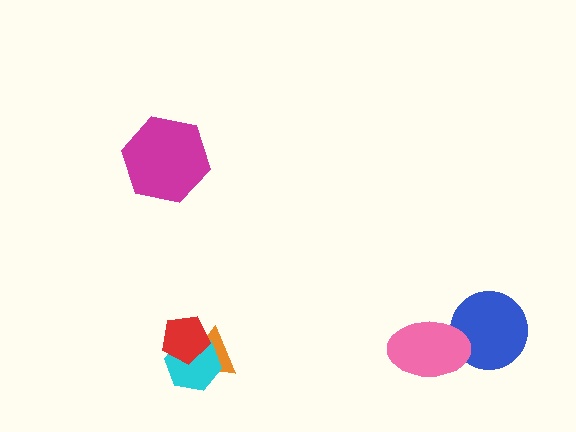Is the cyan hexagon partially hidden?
Yes, it is partially covered by another shape.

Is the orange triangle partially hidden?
Yes, it is partially covered by another shape.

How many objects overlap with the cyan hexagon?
2 objects overlap with the cyan hexagon.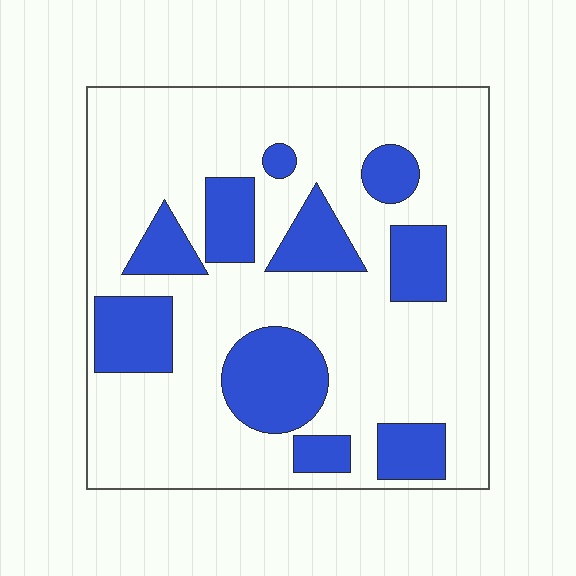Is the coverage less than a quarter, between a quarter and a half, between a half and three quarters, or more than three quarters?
Between a quarter and a half.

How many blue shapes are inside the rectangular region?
10.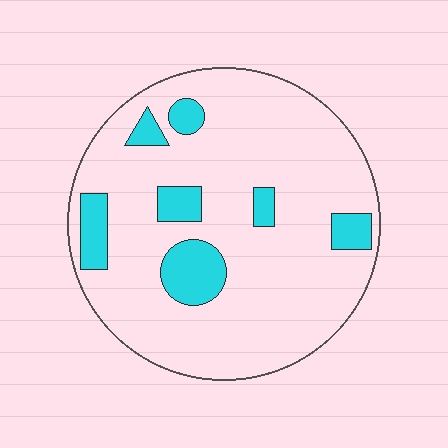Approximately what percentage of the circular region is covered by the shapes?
Approximately 15%.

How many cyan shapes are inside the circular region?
7.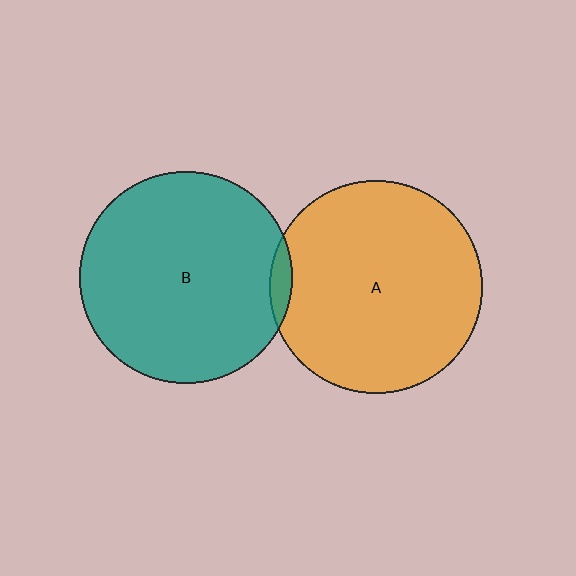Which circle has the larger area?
Circle B (teal).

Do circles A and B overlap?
Yes.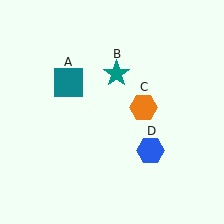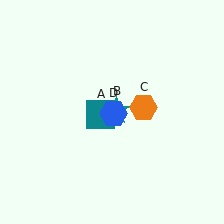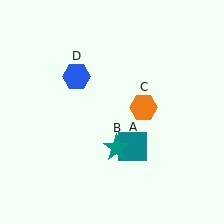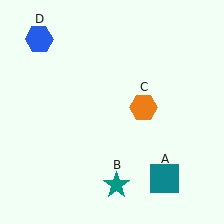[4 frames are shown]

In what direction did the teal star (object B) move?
The teal star (object B) moved down.